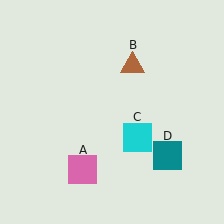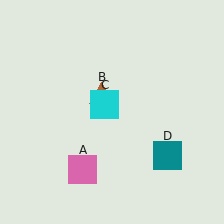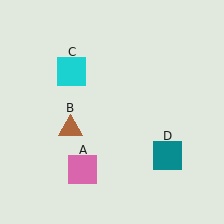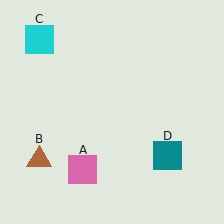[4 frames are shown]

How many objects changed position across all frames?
2 objects changed position: brown triangle (object B), cyan square (object C).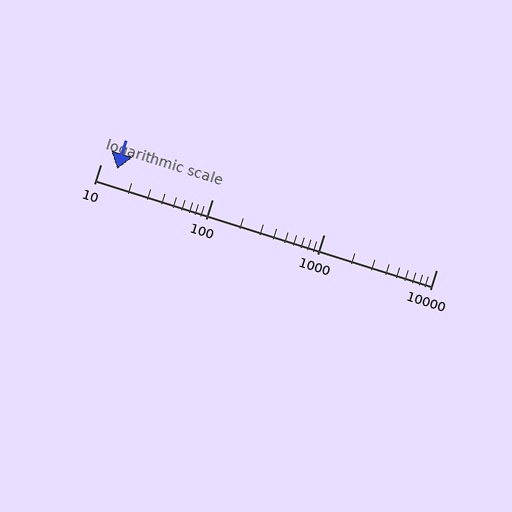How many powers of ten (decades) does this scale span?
The scale spans 3 decades, from 10 to 10000.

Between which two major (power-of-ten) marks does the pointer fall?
The pointer is between 10 and 100.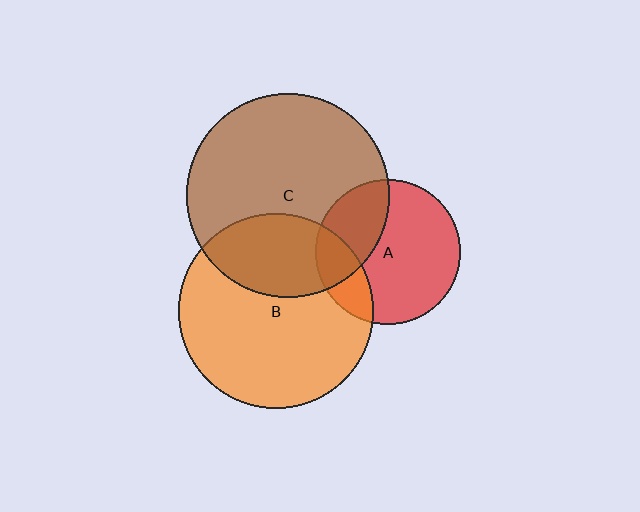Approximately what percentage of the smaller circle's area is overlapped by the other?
Approximately 30%.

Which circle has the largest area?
Circle C (brown).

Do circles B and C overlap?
Yes.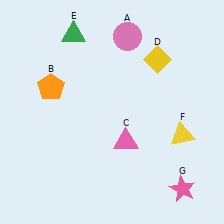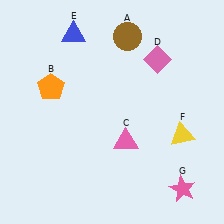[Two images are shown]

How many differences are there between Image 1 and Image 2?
There are 3 differences between the two images.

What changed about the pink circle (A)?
In Image 1, A is pink. In Image 2, it changed to brown.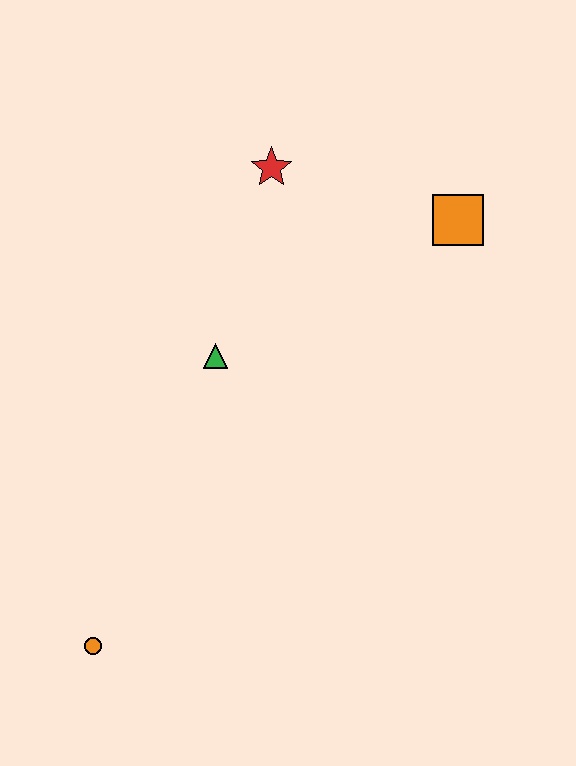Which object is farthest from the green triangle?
The orange circle is farthest from the green triangle.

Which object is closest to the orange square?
The red star is closest to the orange square.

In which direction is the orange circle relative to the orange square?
The orange circle is below the orange square.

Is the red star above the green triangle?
Yes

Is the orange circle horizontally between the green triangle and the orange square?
No